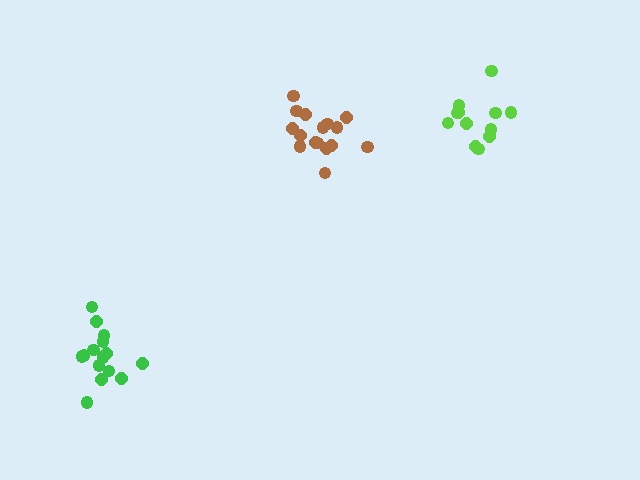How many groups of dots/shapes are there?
There are 3 groups.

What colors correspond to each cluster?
The clusters are colored: brown, lime, green.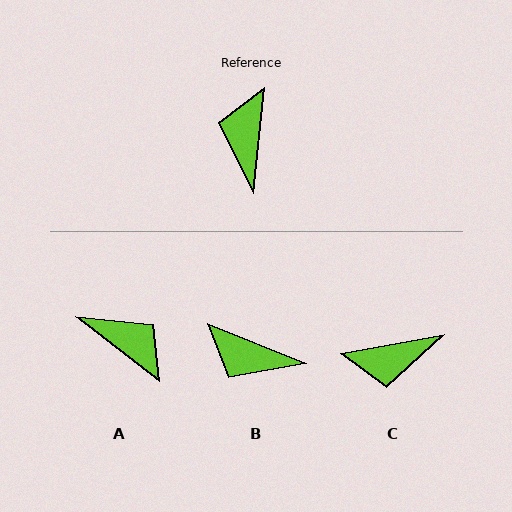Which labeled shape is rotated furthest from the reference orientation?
A, about 122 degrees away.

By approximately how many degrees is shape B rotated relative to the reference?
Approximately 74 degrees counter-clockwise.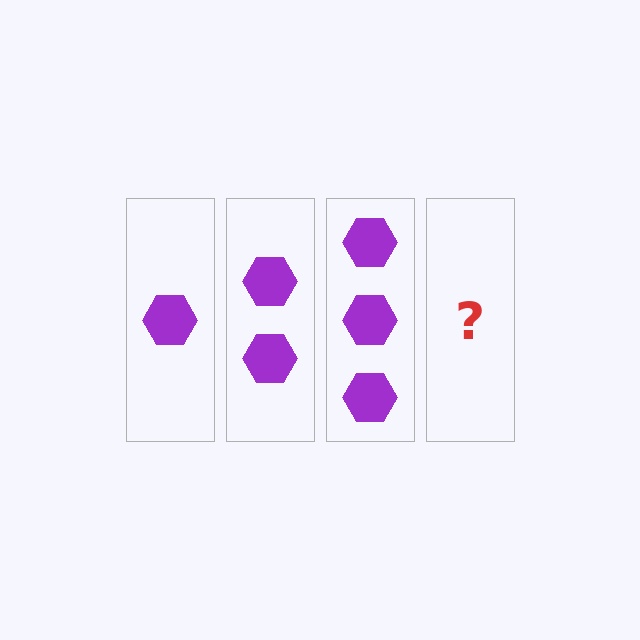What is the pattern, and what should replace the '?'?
The pattern is that each step adds one more hexagon. The '?' should be 4 hexagons.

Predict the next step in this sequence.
The next step is 4 hexagons.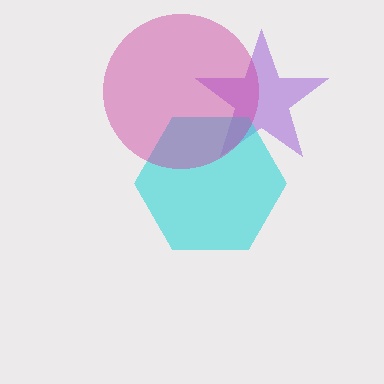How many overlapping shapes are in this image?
There are 3 overlapping shapes in the image.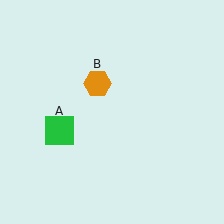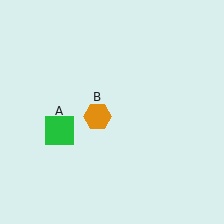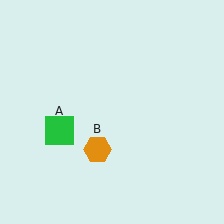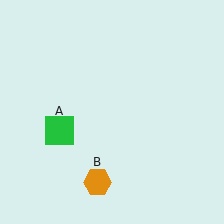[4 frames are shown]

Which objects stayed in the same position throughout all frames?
Green square (object A) remained stationary.